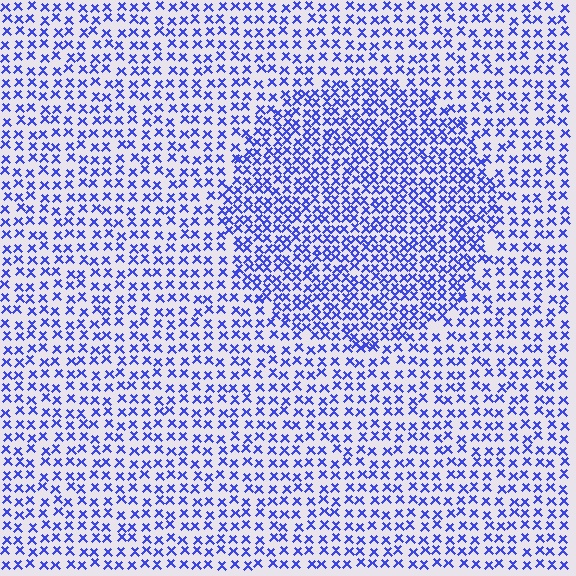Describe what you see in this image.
The image contains small blue elements arranged at two different densities. A circle-shaped region is visible where the elements are more densely packed than the surrounding area.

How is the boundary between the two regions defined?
The boundary is defined by a change in element density (approximately 1.7x ratio). All elements are the same color, size, and shape.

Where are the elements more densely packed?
The elements are more densely packed inside the circle boundary.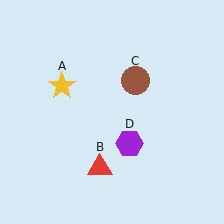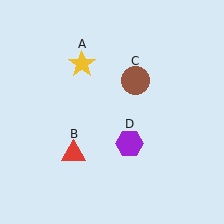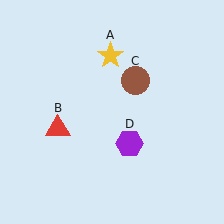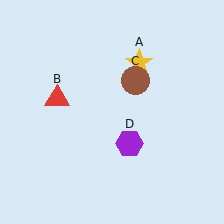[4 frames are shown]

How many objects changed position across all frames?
2 objects changed position: yellow star (object A), red triangle (object B).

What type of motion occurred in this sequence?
The yellow star (object A), red triangle (object B) rotated clockwise around the center of the scene.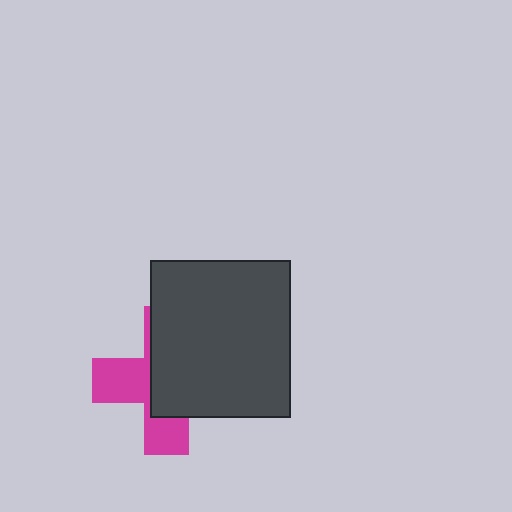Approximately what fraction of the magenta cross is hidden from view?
Roughly 59% of the magenta cross is hidden behind the dark gray rectangle.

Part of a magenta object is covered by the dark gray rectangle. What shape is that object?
It is a cross.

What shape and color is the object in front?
The object in front is a dark gray rectangle.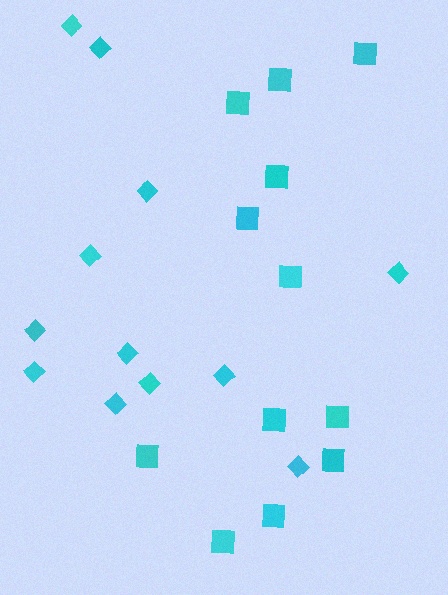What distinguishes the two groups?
There are 2 groups: one group of squares (12) and one group of diamonds (12).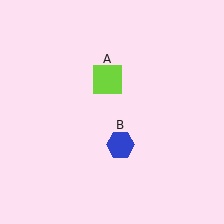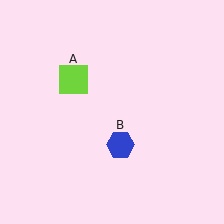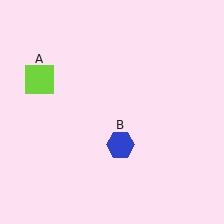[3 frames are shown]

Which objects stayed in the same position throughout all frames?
Blue hexagon (object B) remained stationary.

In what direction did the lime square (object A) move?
The lime square (object A) moved left.